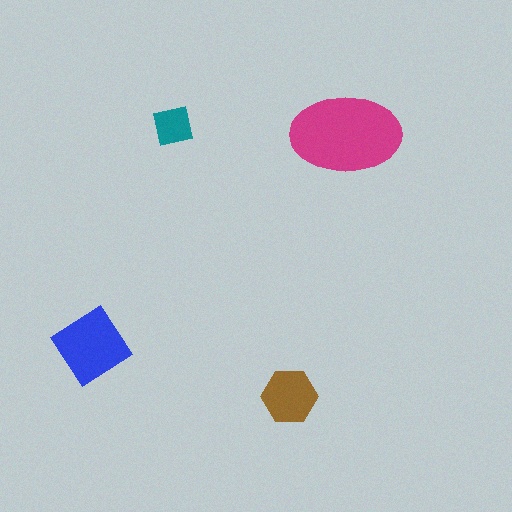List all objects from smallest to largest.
The teal square, the brown hexagon, the blue diamond, the magenta ellipse.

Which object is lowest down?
The brown hexagon is bottommost.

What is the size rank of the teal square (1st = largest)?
4th.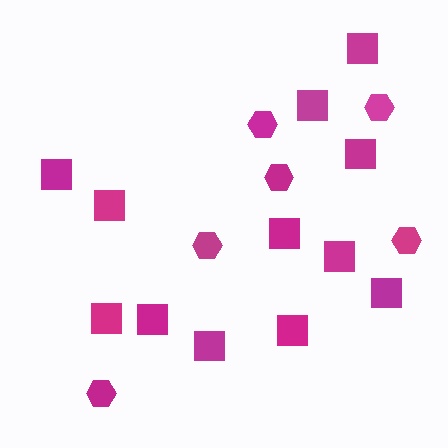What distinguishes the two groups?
There are 2 groups: one group of squares (12) and one group of hexagons (6).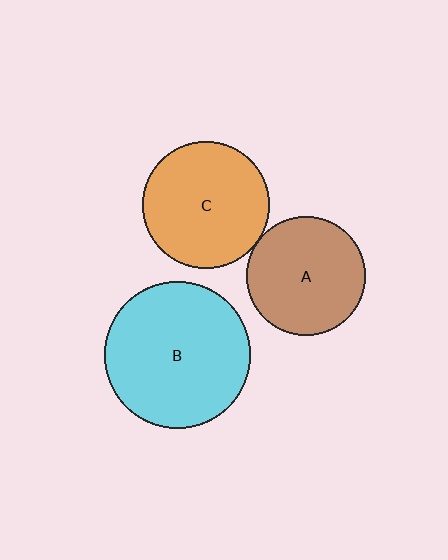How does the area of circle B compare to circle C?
Approximately 1.3 times.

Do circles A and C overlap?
Yes.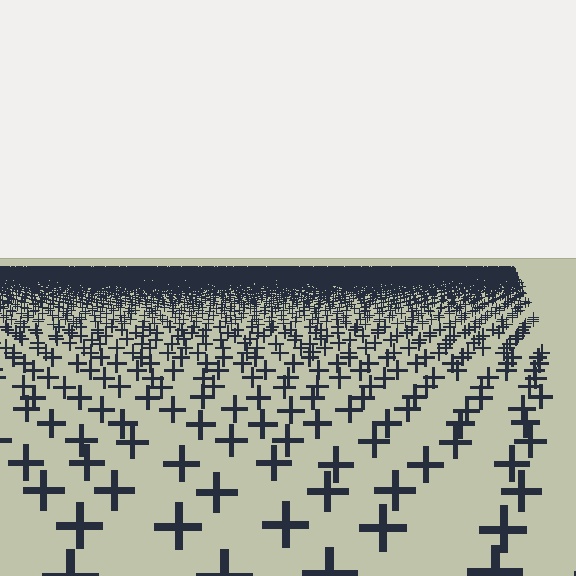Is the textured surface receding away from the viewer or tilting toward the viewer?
The surface is receding away from the viewer. Texture elements get smaller and denser toward the top.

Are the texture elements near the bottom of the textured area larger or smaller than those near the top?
Larger. Near the bottom, elements are closer to the viewer and appear at a bigger on-screen size.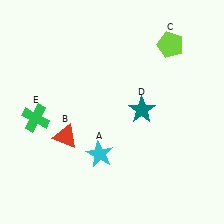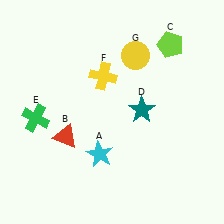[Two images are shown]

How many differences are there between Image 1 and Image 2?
There are 2 differences between the two images.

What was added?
A yellow cross (F), a yellow circle (G) were added in Image 2.